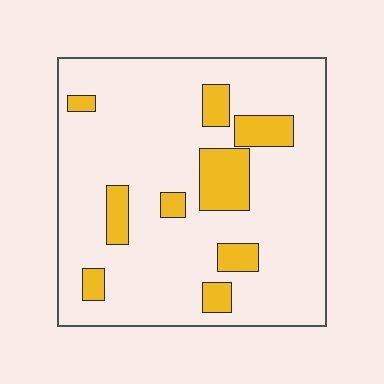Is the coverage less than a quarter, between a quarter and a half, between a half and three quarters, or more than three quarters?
Less than a quarter.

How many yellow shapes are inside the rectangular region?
9.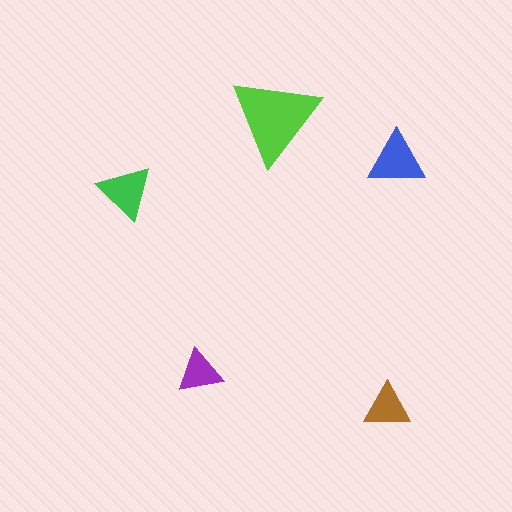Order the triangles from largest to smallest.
the lime one, the blue one, the green one, the brown one, the purple one.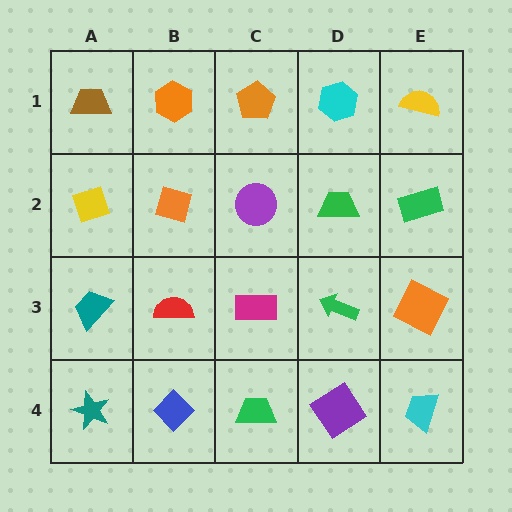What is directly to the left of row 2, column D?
A purple circle.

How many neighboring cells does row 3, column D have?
4.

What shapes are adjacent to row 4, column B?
A red semicircle (row 3, column B), a teal star (row 4, column A), a green trapezoid (row 4, column C).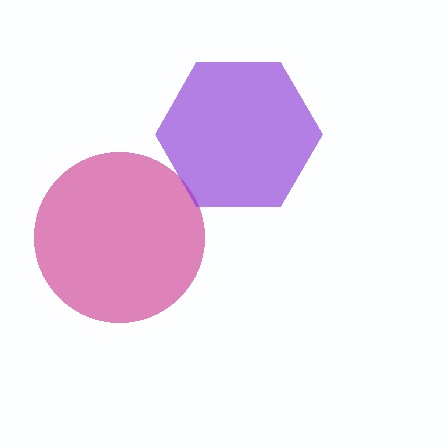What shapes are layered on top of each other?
The layered shapes are: a magenta circle, a purple hexagon.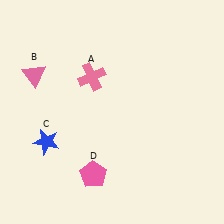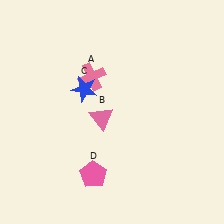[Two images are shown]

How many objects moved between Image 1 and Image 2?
2 objects moved between the two images.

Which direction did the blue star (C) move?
The blue star (C) moved up.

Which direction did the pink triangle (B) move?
The pink triangle (B) moved right.